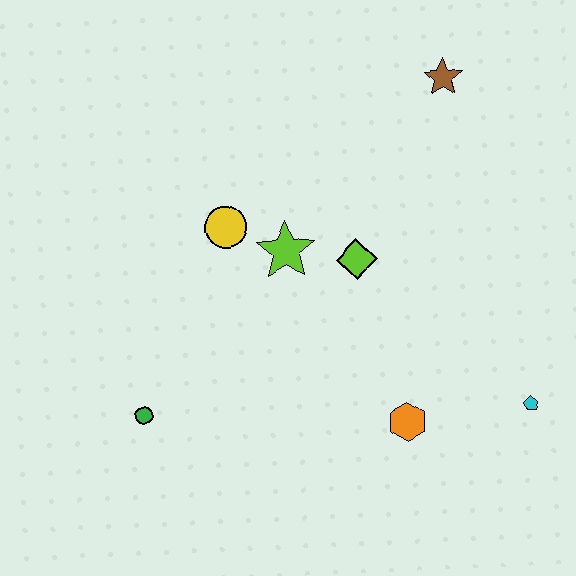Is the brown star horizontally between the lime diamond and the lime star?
No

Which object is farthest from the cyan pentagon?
The green circle is farthest from the cyan pentagon.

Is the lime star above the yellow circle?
No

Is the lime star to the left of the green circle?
No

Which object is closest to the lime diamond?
The lime star is closest to the lime diamond.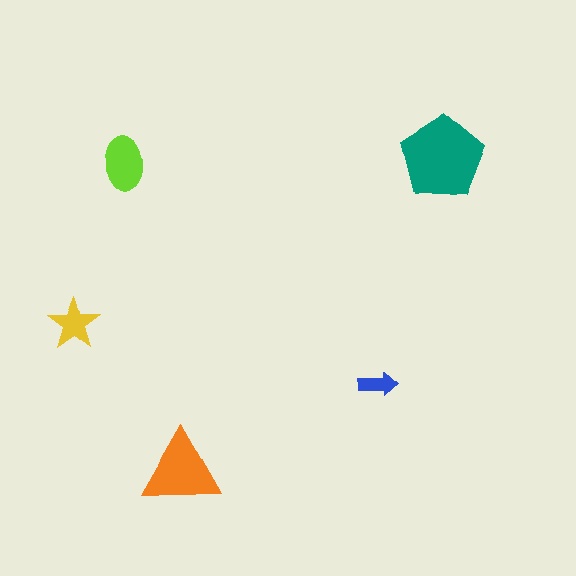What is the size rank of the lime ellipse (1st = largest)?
3rd.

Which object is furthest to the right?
The teal pentagon is rightmost.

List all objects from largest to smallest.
The teal pentagon, the orange triangle, the lime ellipse, the yellow star, the blue arrow.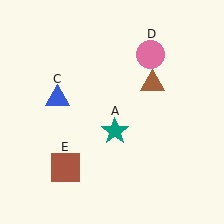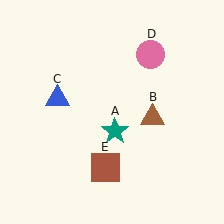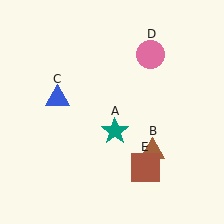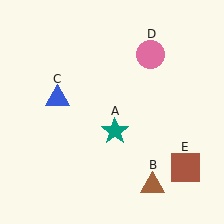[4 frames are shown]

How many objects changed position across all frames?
2 objects changed position: brown triangle (object B), brown square (object E).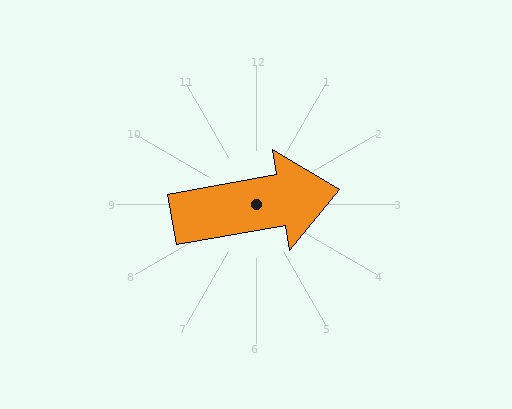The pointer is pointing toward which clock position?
Roughly 3 o'clock.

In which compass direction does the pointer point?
East.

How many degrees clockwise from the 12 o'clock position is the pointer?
Approximately 80 degrees.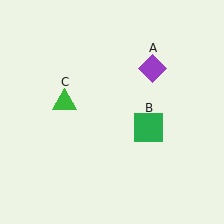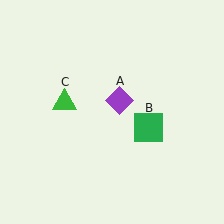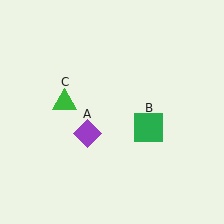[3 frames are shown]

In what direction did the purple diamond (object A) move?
The purple diamond (object A) moved down and to the left.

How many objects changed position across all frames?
1 object changed position: purple diamond (object A).